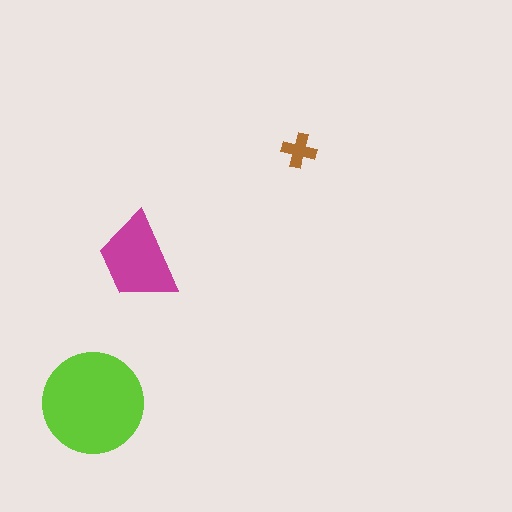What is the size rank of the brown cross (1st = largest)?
3rd.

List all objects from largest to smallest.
The lime circle, the magenta trapezoid, the brown cross.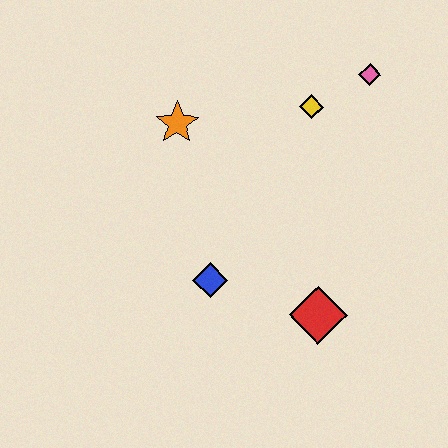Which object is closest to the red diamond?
The blue diamond is closest to the red diamond.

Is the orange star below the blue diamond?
No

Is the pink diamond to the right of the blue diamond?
Yes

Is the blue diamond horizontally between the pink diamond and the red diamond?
No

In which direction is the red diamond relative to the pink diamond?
The red diamond is below the pink diamond.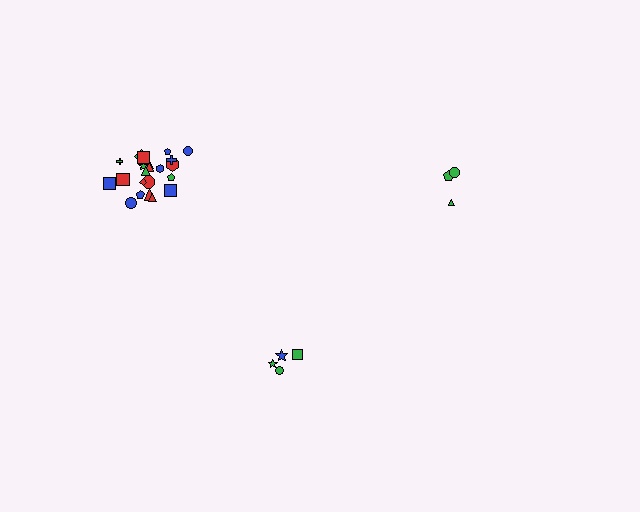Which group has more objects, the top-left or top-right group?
The top-left group.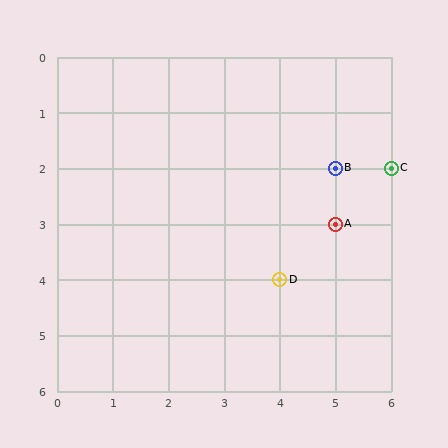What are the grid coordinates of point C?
Point C is at grid coordinates (6, 2).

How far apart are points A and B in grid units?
Points A and B are 1 row apart.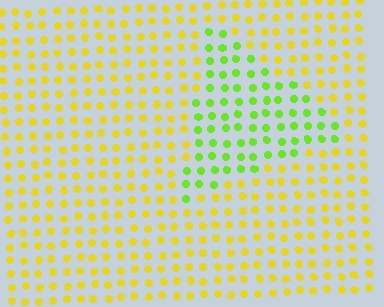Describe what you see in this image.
The image is filled with small yellow elements in a uniform arrangement. A triangle-shaped region is visible where the elements are tinted to a slightly different hue, forming a subtle color boundary.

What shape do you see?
I see a triangle.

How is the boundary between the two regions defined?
The boundary is defined purely by a slight shift in hue (about 44 degrees). Spacing, size, and orientation are identical on both sides.